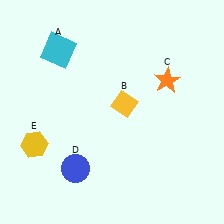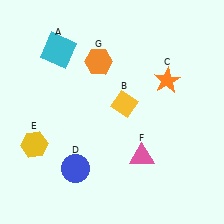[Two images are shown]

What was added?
A pink triangle (F), an orange hexagon (G) were added in Image 2.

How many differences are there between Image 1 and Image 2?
There are 2 differences between the two images.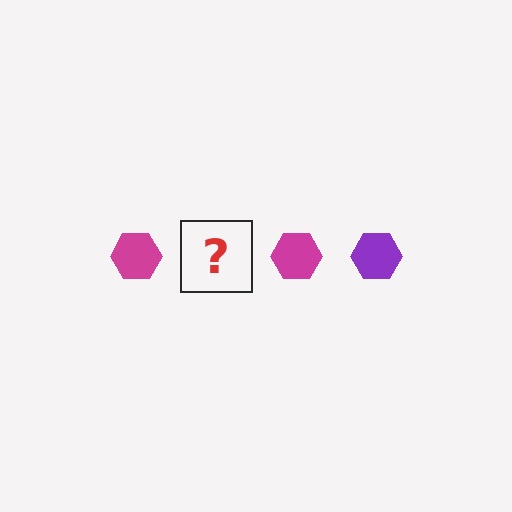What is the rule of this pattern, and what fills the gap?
The rule is that the pattern cycles through magenta, purple hexagons. The gap should be filled with a purple hexagon.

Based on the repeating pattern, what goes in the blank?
The blank should be a purple hexagon.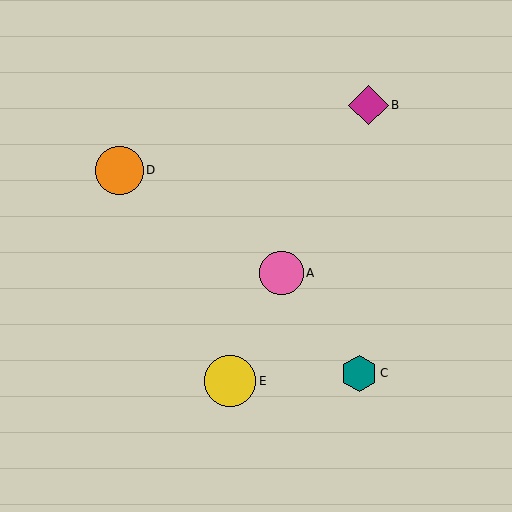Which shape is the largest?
The yellow circle (labeled E) is the largest.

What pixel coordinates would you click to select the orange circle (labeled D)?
Click at (120, 170) to select the orange circle D.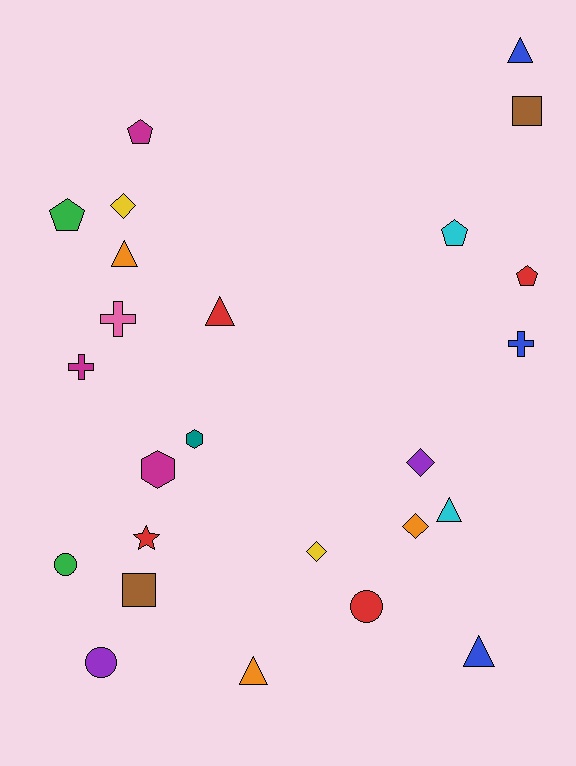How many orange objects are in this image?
There are 3 orange objects.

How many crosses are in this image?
There are 3 crosses.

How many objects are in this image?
There are 25 objects.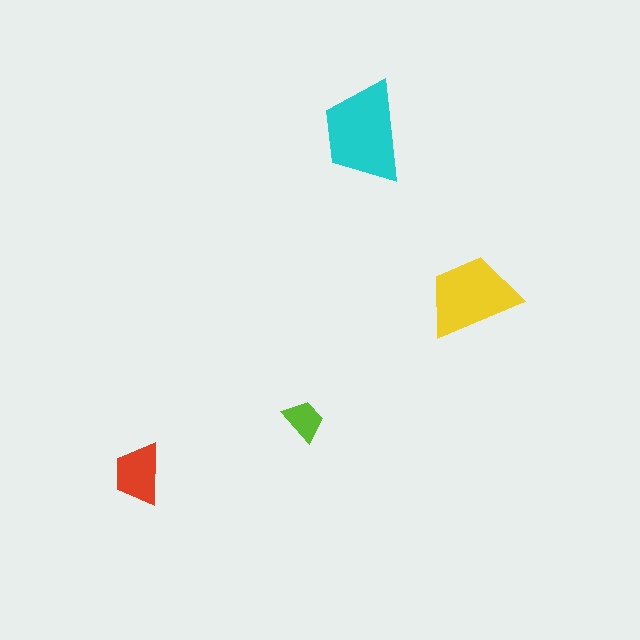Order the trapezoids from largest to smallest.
the cyan one, the yellow one, the red one, the lime one.